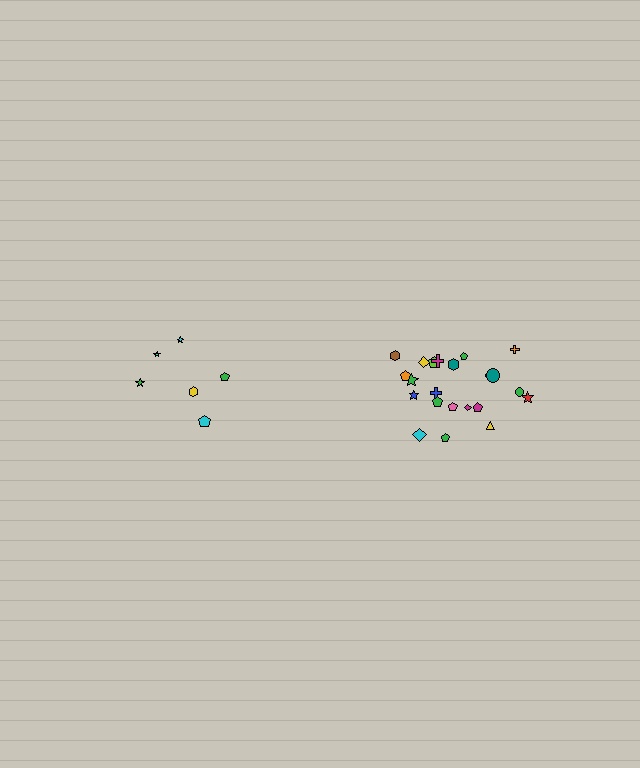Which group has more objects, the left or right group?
The right group.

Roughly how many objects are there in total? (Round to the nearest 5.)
Roughly 30 objects in total.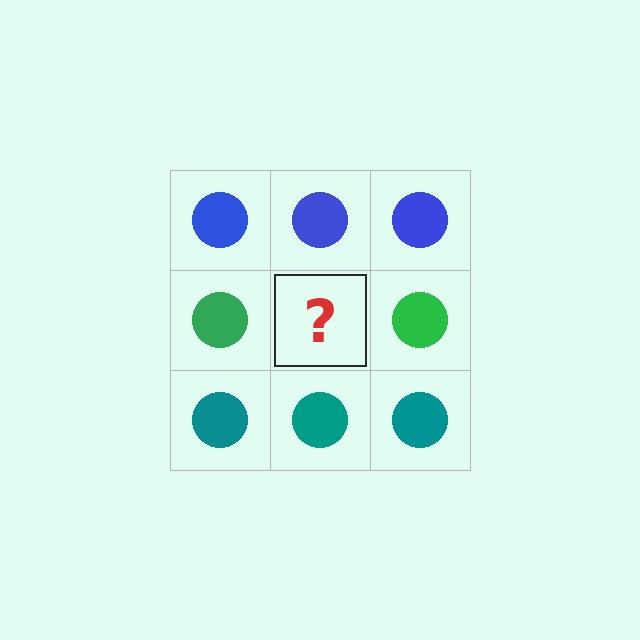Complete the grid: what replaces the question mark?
The question mark should be replaced with a green circle.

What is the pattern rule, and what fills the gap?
The rule is that each row has a consistent color. The gap should be filled with a green circle.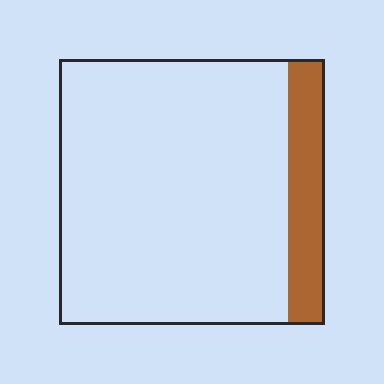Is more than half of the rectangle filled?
No.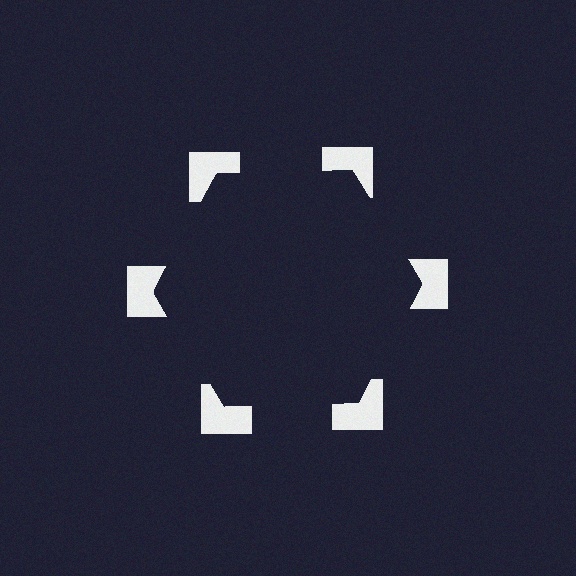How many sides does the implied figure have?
6 sides.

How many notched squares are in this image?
There are 6 — one at each vertex of the illusory hexagon.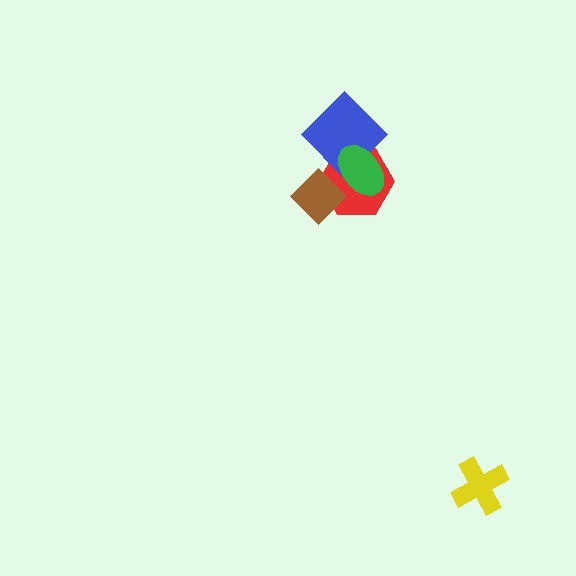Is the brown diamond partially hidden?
Yes, it is partially covered by another shape.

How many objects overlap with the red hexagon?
3 objects overlap with the red hexagon.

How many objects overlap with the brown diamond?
2 objects overlap with the brown diamond.